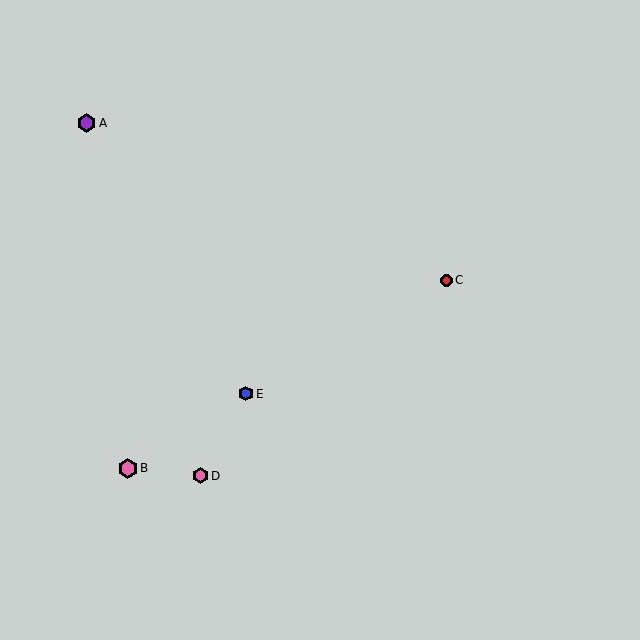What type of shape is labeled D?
Shape D is a pink hexagon.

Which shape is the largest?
The pink hexagon (labeled B) is the largest.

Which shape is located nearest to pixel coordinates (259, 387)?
The blue hexagon (labeled E) at (246, 394) is nearest to that location.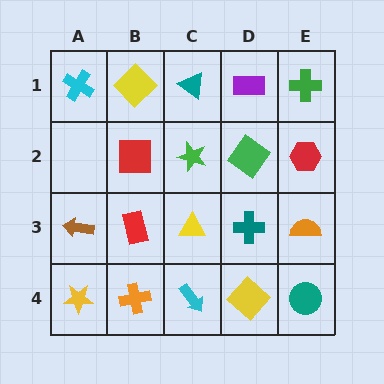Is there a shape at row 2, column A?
No, that cell is empty.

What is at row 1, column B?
A yellow diamond.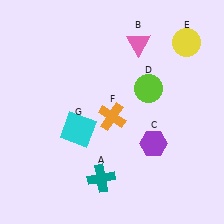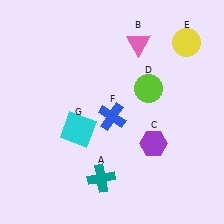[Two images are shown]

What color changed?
The cross (F) changed from orange in Image 1 to blue in Image 2.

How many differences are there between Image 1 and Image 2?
There is 1 difference between the two images.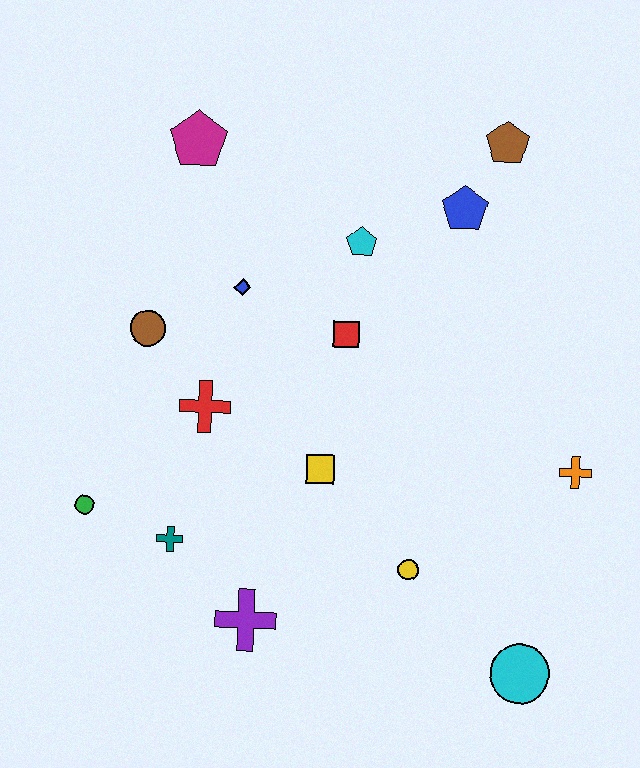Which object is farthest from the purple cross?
The brown pentagon is farthest from the purple cross.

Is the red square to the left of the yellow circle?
Yes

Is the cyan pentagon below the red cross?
No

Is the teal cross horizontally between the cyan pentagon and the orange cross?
No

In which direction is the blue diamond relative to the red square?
The blue diamond is to the left of the red square.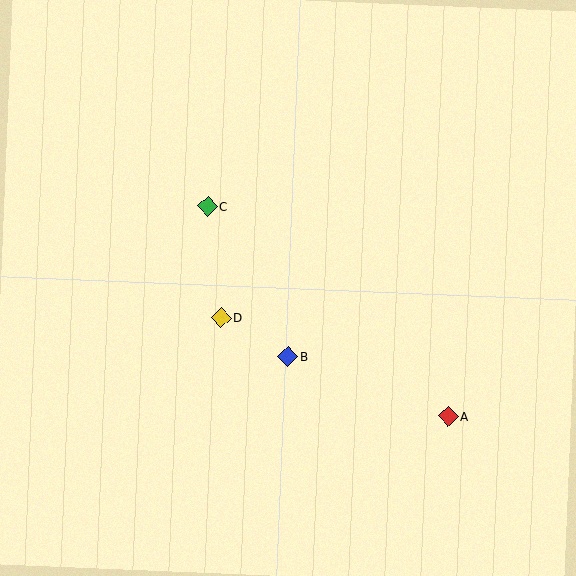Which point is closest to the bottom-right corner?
Point A is closest to the bottom-right corner.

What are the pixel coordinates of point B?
Point B is at (288, 356).